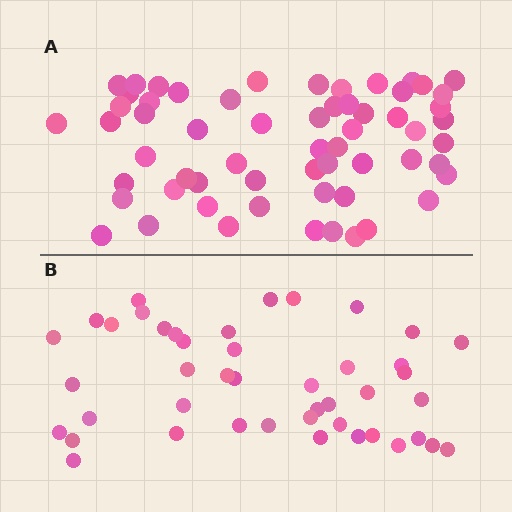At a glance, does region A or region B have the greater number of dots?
Region A (the top region) has more dots.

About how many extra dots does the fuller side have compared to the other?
Region A has approximately 15 more dots than region B.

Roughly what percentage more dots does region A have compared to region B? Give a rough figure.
About 35% more.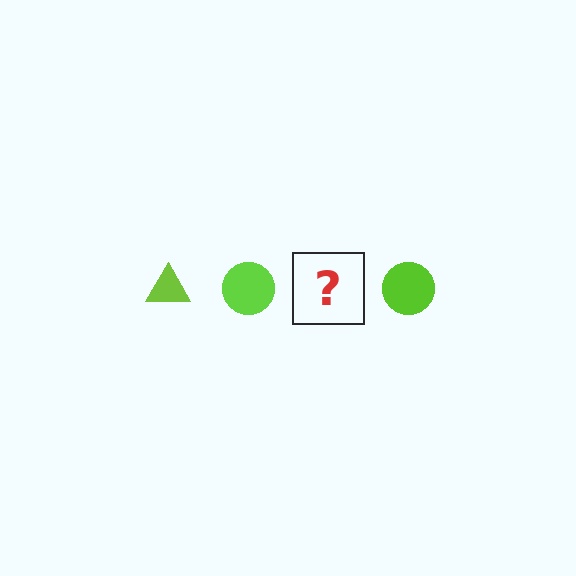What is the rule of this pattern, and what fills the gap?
The rule is that the pattern cycles through triangle, circle shapes in lime. The gap should be filled with a lime triangle.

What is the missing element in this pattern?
The missing element is a lime triangle.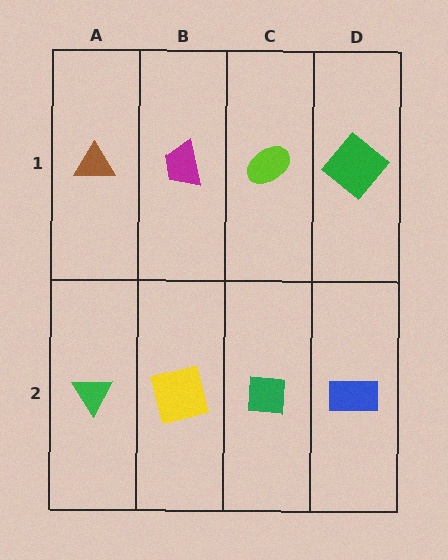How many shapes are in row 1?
4 shapes.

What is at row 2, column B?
A yellow square.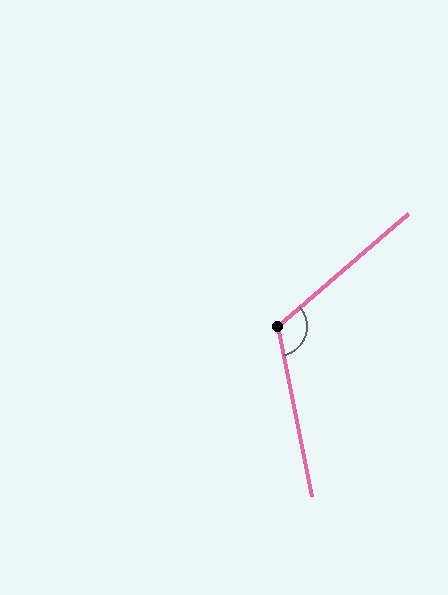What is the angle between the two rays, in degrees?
Approximately 119 degrees.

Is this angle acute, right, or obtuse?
It is obtuse.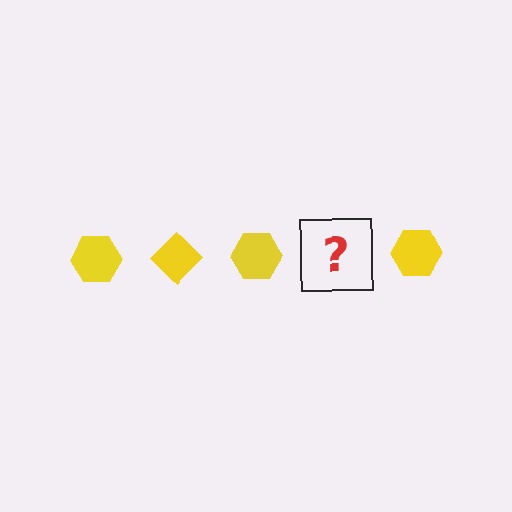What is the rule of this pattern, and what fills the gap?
The rule is that the pattern cycles through hexagon, diamond shapes in yellow. The gap should be filled with a yellow diamond.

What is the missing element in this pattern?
The missing element is a yellow diamond.